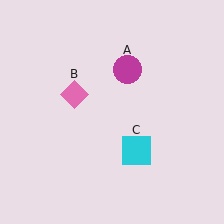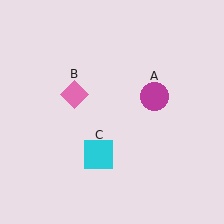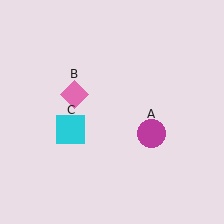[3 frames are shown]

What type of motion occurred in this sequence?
The magenta circle (object A), cyan square (object C) rotated clockwise around the center of the scene.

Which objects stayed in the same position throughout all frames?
Pink diamond (object B) remained stationary.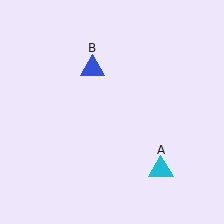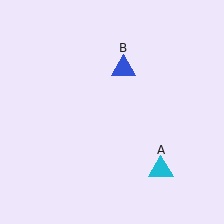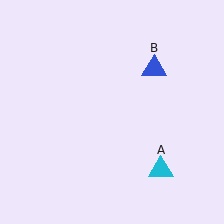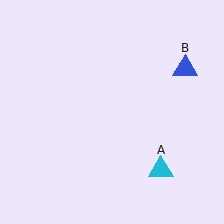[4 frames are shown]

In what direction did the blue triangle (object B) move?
The blue triangle (object B) moved right.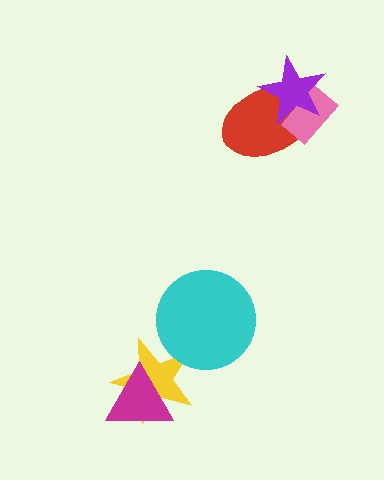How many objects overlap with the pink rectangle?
2 objects overlap with the pink rectangle.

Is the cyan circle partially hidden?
No, no other shape covers it.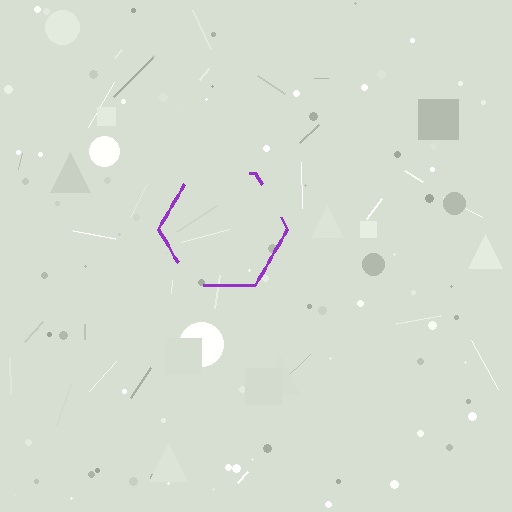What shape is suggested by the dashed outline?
The dashed outline suggests a hexagon.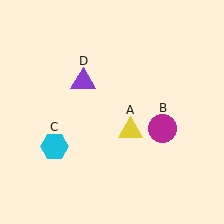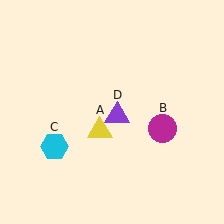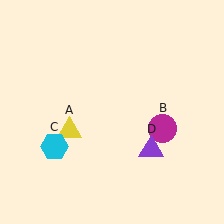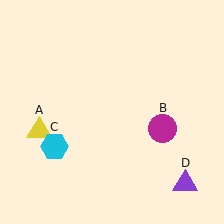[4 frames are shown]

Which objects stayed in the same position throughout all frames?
Magenta circle (object B) and cyan hexagon (object C) remained stationary.